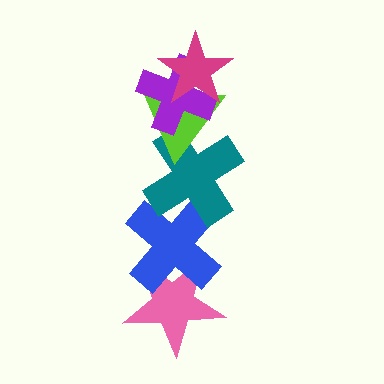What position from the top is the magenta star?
The magenta star is 1st from the top.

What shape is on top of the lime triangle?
The purple cross is on top of the lime triangle.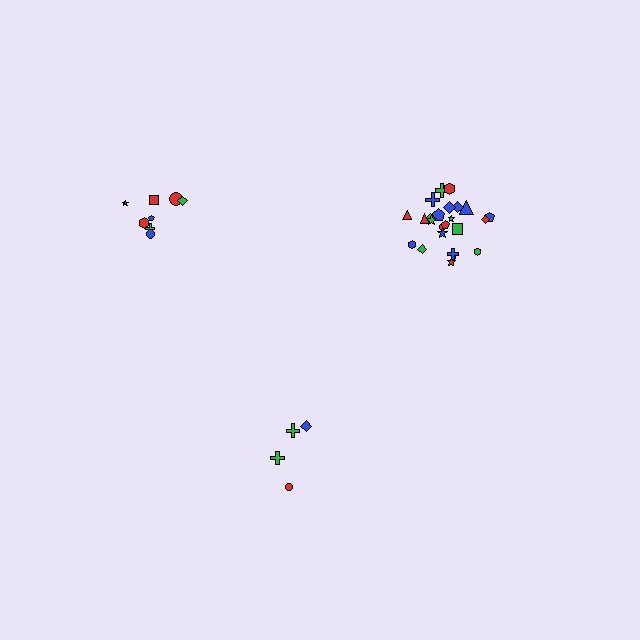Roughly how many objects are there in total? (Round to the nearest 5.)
Roughly 35 objects in total.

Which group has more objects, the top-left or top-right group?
The top-right group.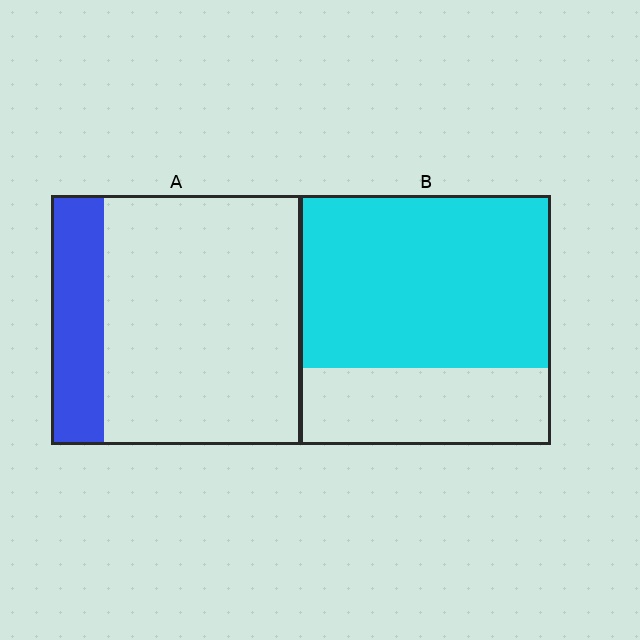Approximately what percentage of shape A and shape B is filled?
A is approximately 20% and B is approximately 70%.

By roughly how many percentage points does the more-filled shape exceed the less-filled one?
By roughly 50 percentage points (B over A).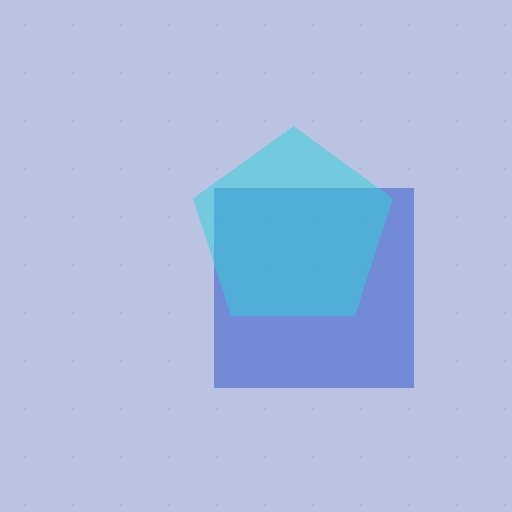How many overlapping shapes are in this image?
There are 2 overlapping shapes in the image.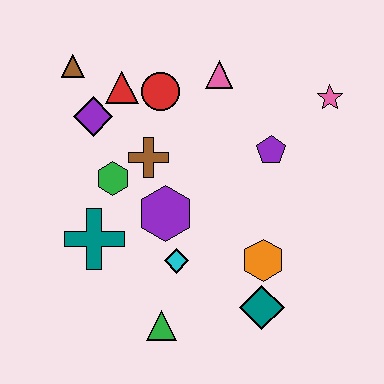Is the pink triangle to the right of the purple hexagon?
Yes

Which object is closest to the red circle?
The red triangle is closest to the red circle.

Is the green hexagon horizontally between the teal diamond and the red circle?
No